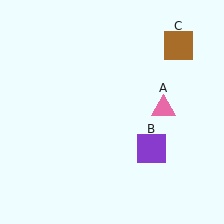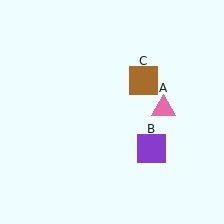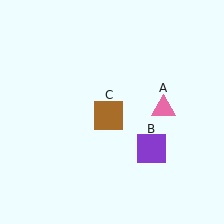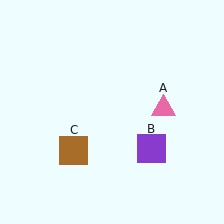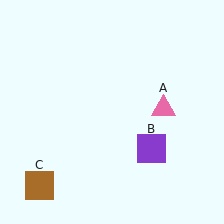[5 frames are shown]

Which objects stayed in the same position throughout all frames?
Pink triangle (object A) and purple square (object B) remained stationary.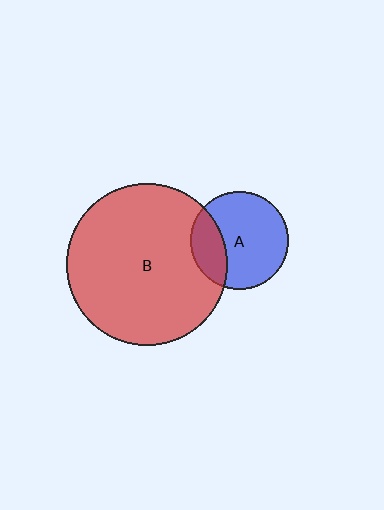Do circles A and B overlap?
Yes.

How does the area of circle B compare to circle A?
Approximately 2.7 times.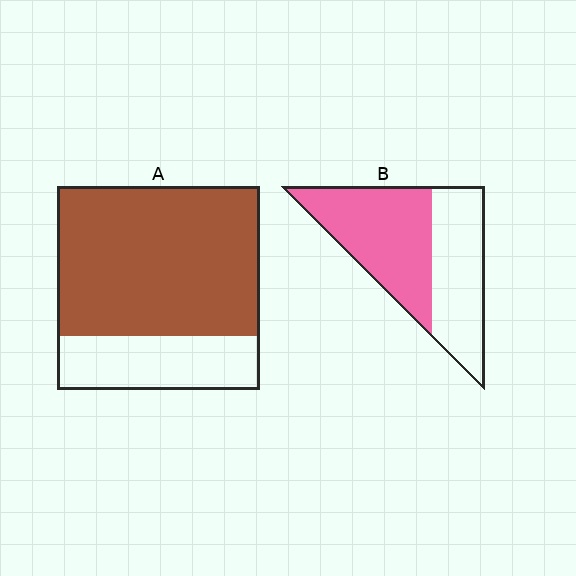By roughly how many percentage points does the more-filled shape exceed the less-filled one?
By roughly 20 percentage points (A over B).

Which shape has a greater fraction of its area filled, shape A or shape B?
Shape A.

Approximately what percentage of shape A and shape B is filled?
A is approximately 75% and B is approximately 55%.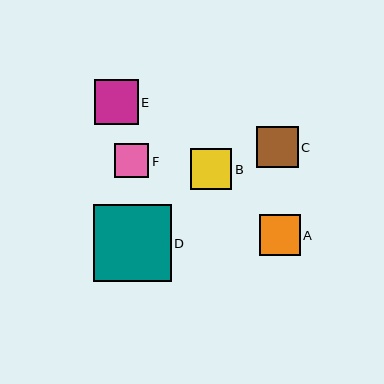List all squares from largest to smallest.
From largest to smallest: D, E, C, B, A, F.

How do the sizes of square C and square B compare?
Square C and square B are approximately the same size.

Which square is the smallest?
Square F is the smallest with a size of approximately 34 pixels.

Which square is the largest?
Square D is the largest with a size of approximately 77 pixels.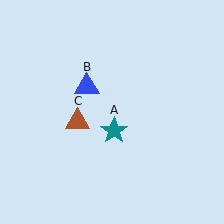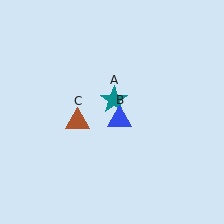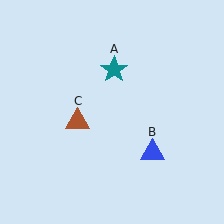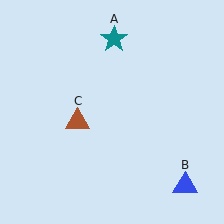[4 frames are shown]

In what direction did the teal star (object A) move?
The teal star (object A) moved up.